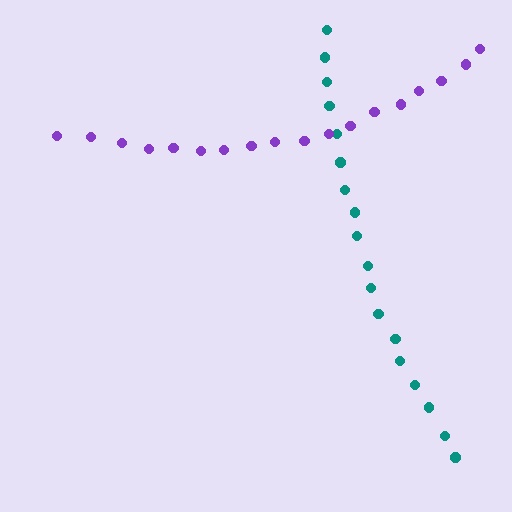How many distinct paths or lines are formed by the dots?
There are 2 distinct paths.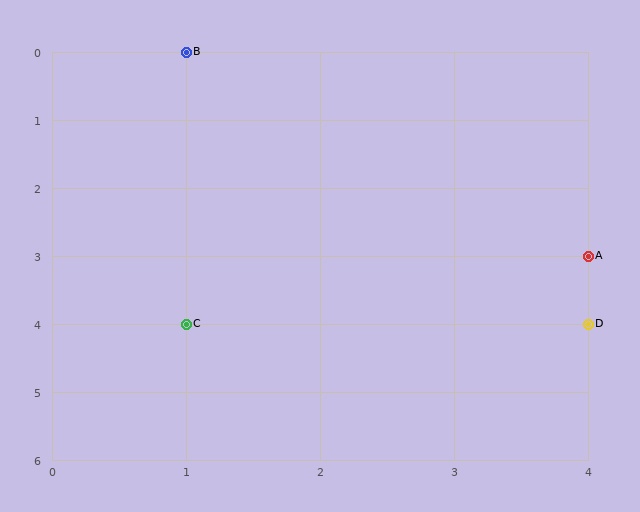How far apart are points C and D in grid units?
Points C and D are 3 columns apart.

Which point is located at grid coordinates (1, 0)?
Point B is at (1, 0).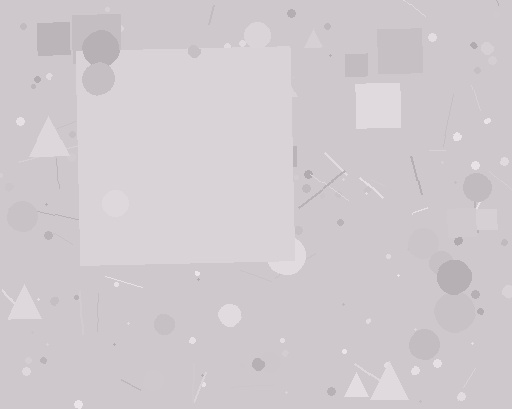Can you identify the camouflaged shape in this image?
The camouflaged shape is a square.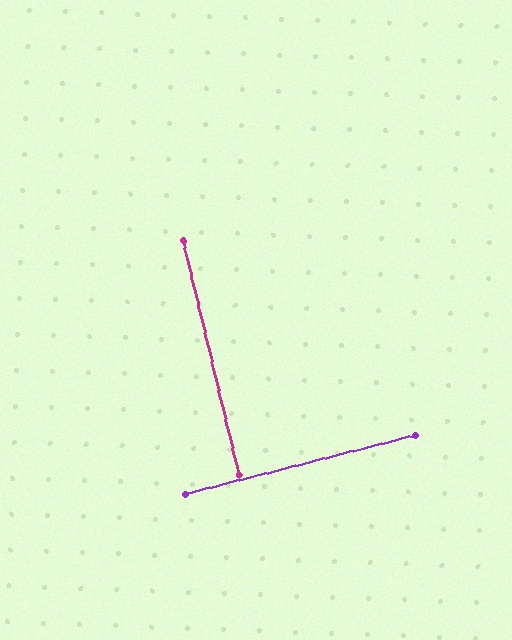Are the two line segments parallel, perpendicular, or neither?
Perpendicular — they meet at approximately 89°.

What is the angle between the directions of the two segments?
Approximately 89 degrees.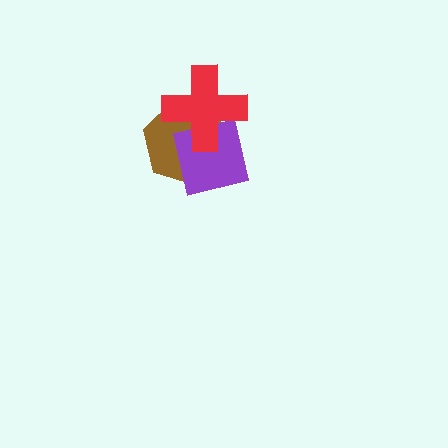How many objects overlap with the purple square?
2 objects overlap with the purple square.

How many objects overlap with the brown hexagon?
2 objects overlap with the brown hexagon.